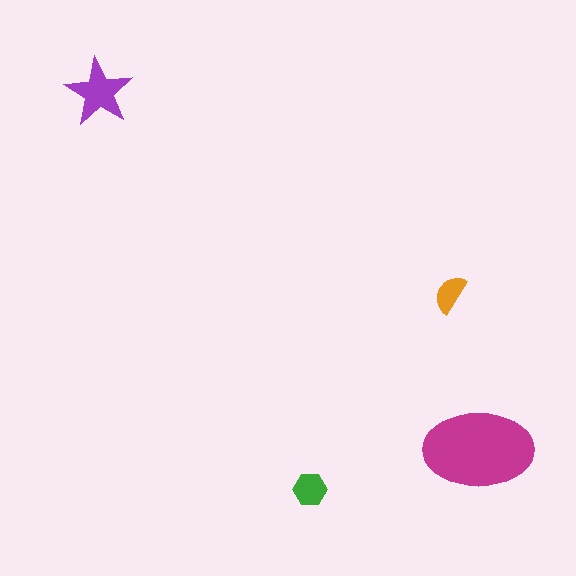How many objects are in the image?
There are 4 objects in the image.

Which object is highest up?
The purple star is topmost.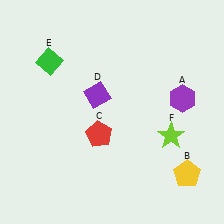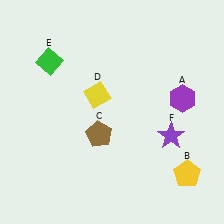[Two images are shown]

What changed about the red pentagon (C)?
In Image 1, C is red. In Image 2, it changed to brown.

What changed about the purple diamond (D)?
In Image 1, D is purple. In Image 2, it changed to yellow.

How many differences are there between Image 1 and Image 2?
There are 3 differences between the two images.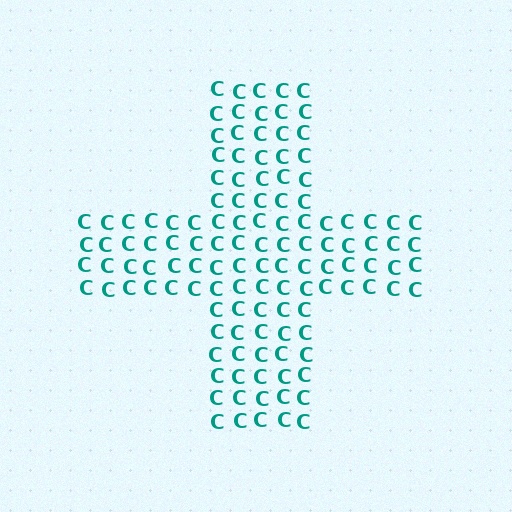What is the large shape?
The large shape is a cross.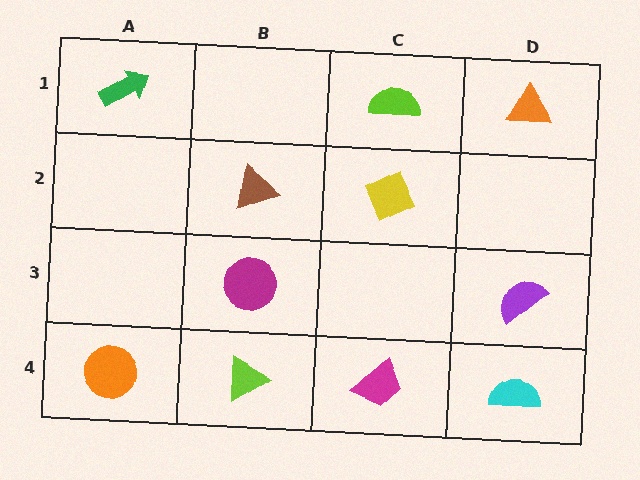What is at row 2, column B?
A brown triangle.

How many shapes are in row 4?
4 shapes.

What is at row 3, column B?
A magenta circle.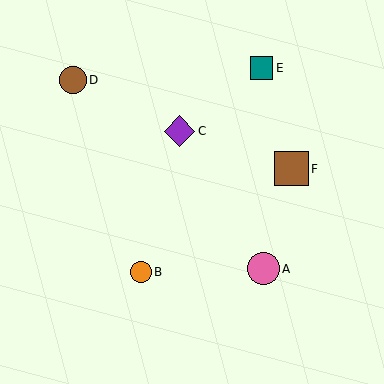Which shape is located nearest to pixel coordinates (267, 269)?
The pink circle (labeled A) at (263, 269) is nearest to that location.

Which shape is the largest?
The brown square (labeled F) is the largest.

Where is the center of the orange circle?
The center of the orange circle is at (141, 272).